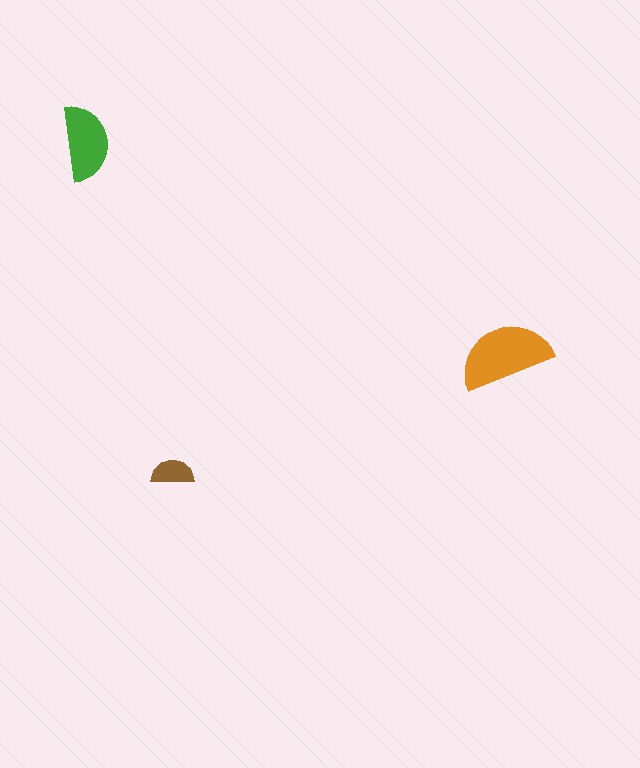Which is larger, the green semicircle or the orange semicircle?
The orange one.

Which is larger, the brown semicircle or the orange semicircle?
The orange one.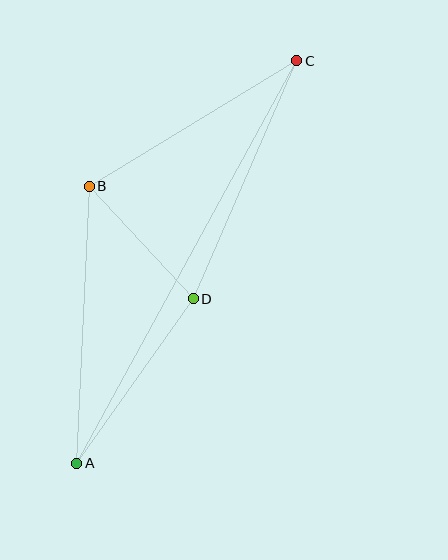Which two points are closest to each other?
Points B and D are closest to each other.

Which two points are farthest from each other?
Points A and C are farthest from each other.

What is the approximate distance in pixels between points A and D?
The distance between A and D is approximately 201 pixels.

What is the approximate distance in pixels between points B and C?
The distance between B and C is approximately 243 pixels.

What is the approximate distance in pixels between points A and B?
The distance between A and B is approximately 277 pixels.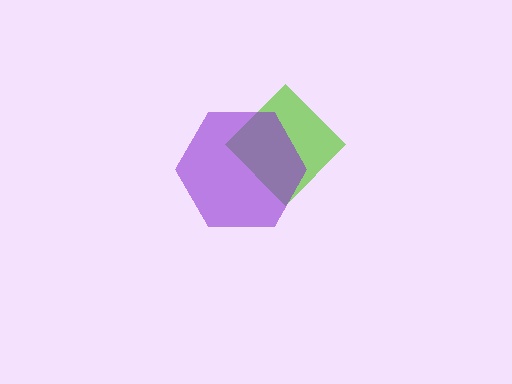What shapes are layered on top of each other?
The layered shapes are: a lime diamond, a purple hexagon.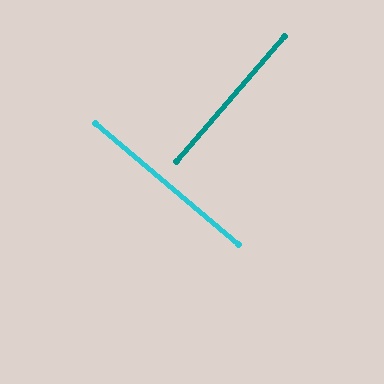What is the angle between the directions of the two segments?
Approximately 90 degrees.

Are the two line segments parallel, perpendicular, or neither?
Perpendicular — they meet at approximately 90°.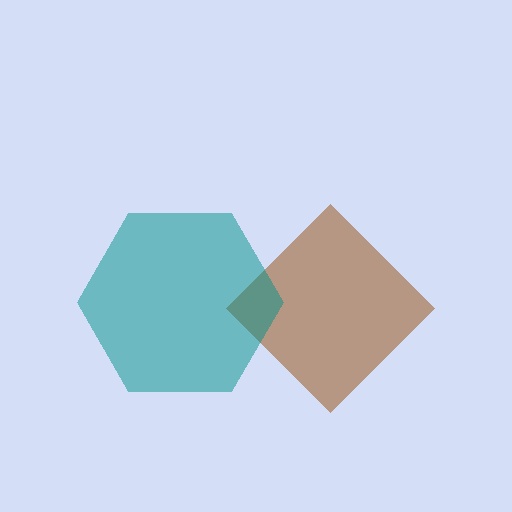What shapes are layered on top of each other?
The layered shapes are: a brown diamond, a teal hexagon.